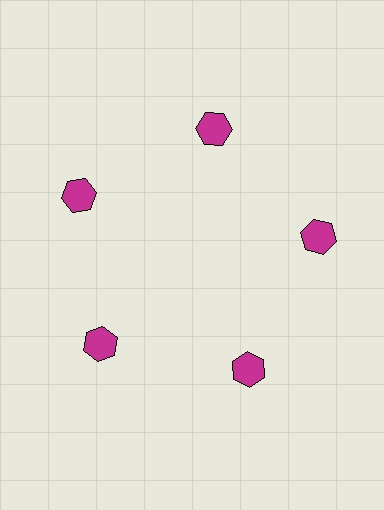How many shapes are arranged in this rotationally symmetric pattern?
There are 5 shapes, arranged in 5 groups of 1.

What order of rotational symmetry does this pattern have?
This pattern has 5-fold rotational symmetry.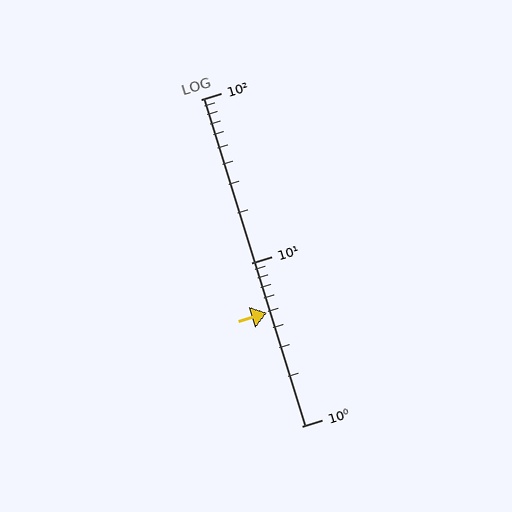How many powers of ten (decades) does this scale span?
The scale spans 2 decades, from 1 to 100.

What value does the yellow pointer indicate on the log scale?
The pointer indicates approximately 4.9.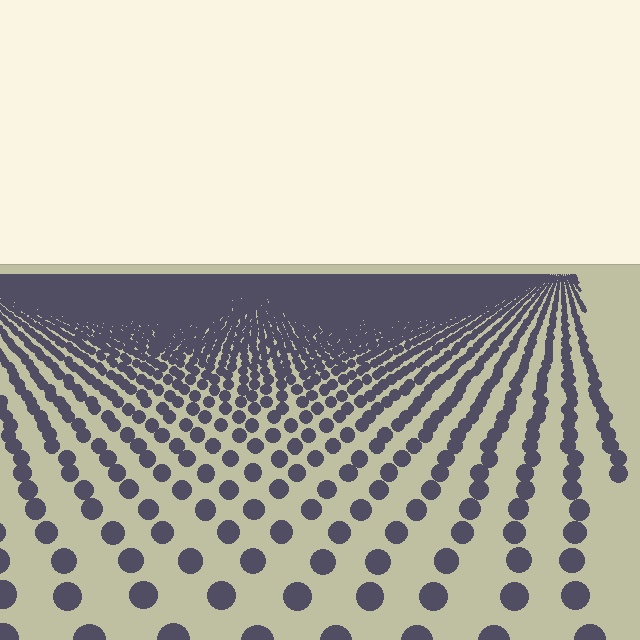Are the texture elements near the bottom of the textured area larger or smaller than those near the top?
Larger. Near the bottom, elements are closer to the viewer and appear at a bigger on-screen size.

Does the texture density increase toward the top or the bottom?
Density increases toward the top.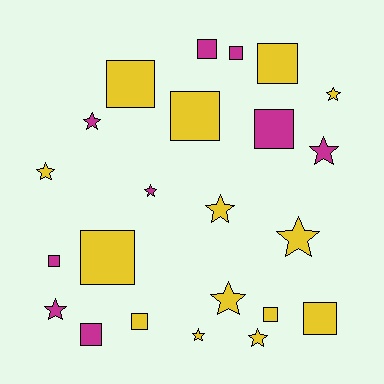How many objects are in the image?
There are 23 objects.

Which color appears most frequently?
Yellow, with 14 objects.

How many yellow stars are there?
There are 7 yellow stars.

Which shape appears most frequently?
Square, with 12 objects.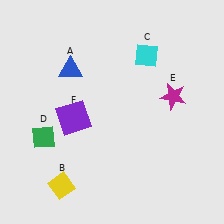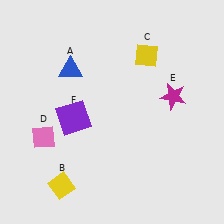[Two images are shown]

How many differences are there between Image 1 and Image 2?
There are 2 differences between the two images.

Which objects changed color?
C changed from cyan to yellow. D changed from green to pink.